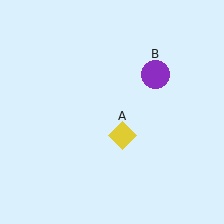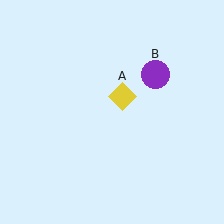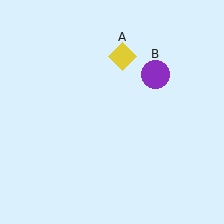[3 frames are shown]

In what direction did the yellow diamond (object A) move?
The yellow diamond (object A) moved up.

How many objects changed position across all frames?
1 object changed position: yellow diamond (object A).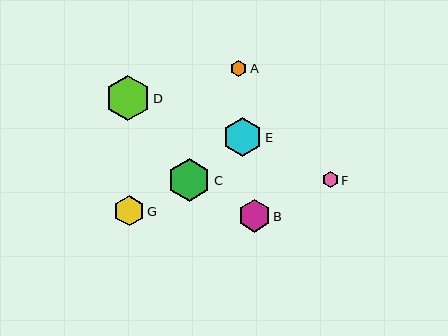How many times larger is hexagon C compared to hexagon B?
Hexagon C is approximately 1.3 times the size of hexagon B.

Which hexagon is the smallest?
Hexagon F is the smallest with a size of approximately 16 pixels.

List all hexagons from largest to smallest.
From largest to smallest: D, C, E, B, G, A, F.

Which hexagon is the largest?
Hexagon D is the largest with a size of approximately 45 pixels.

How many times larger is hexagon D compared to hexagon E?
Hexagon D is approximately 1.2 times the size of hexagon E.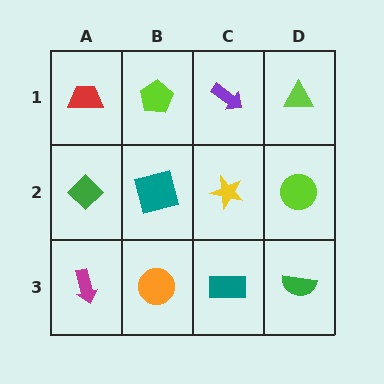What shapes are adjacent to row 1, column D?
A lime circle (row 2, column D), a purple arrow (row 1, column C).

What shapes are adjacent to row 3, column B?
A teal square (row 2, column B), a magenta arrow (row 3, column A), a teal rectangle (row 3, column C).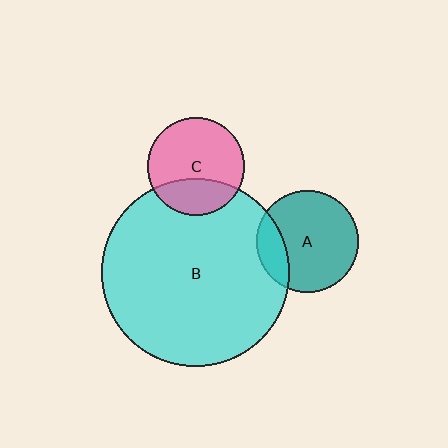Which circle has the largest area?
Circle B (cyan).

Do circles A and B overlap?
Yes.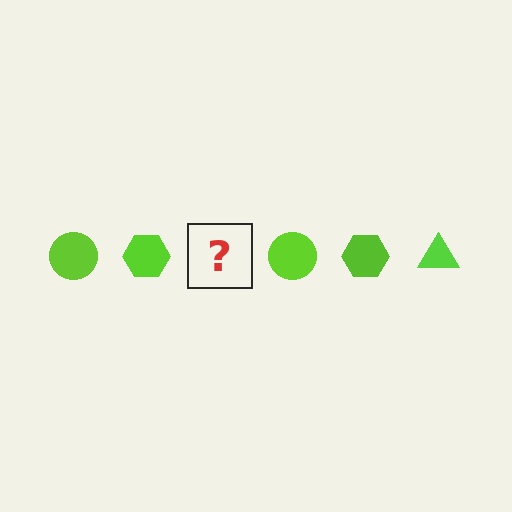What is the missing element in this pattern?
The missing element is a lime triangle.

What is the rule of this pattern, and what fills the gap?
The rule is that the pattern cycles through circle, hexagon, triangle shapes in lime. The gap should be filled with a lime triangle.